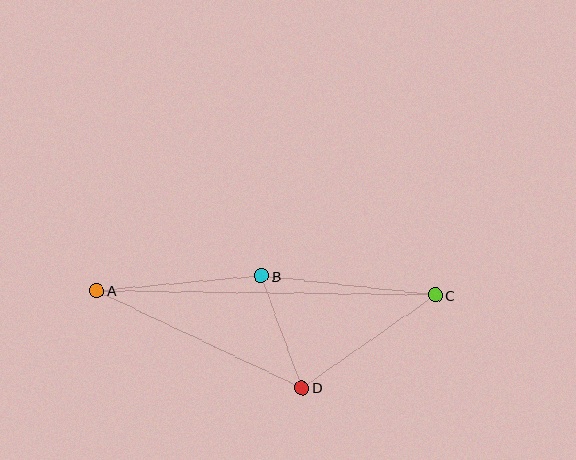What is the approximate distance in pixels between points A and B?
The distance between A and B is approximately 165 pixels.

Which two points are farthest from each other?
Points A and C are farthest from each other.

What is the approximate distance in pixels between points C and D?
The distance between C and D is approximately 162 pixels.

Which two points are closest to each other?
Points B and D are closest to each other.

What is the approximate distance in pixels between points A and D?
The distance between A and D is approximately 227 pixels.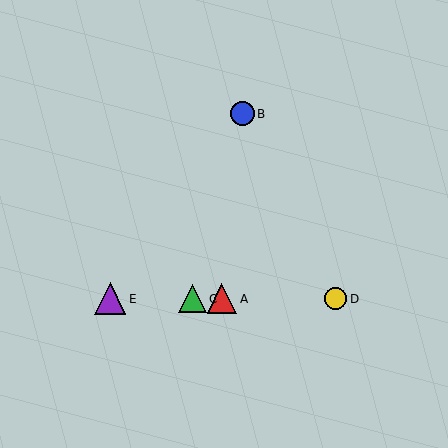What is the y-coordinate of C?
Object C is at y≈299.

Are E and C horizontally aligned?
Yes, both are at y≈299.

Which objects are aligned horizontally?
Objects A, C, D, E are aligned horizontally.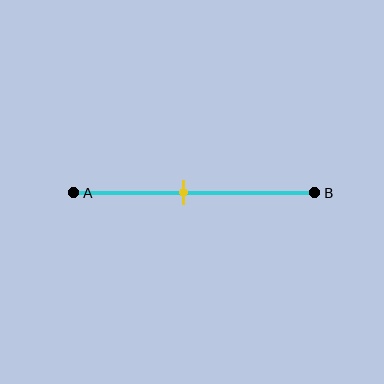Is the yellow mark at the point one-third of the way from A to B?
No, the mark is at about 45% from A, not at the 33% one-third point.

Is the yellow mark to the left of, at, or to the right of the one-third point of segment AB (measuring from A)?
The yellow mark is to the right of the one-third point of segment AB.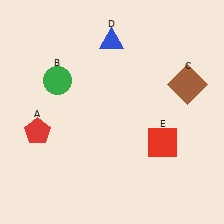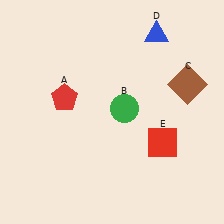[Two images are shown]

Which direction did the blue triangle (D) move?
The blue triangle (D) moved right.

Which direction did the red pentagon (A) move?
The red pentagon (A) moved up.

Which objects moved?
The objects that moved are: the red pentagon (A), the green circle (B), the blue triangle (D).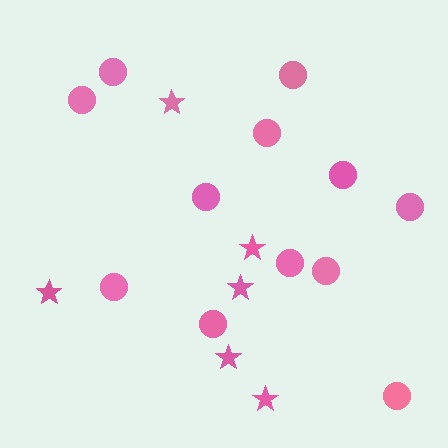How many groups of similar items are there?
There are 2 groups: one group of circles (12) and one group of stars (6).